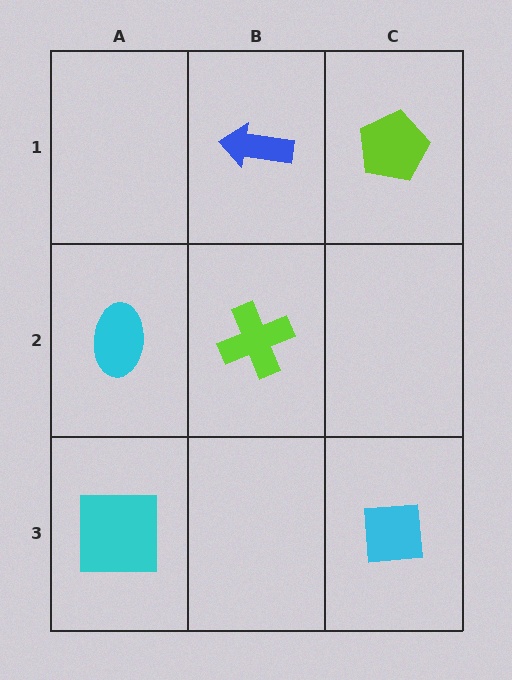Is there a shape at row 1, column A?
No, that cell is empty.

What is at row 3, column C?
A cyan square.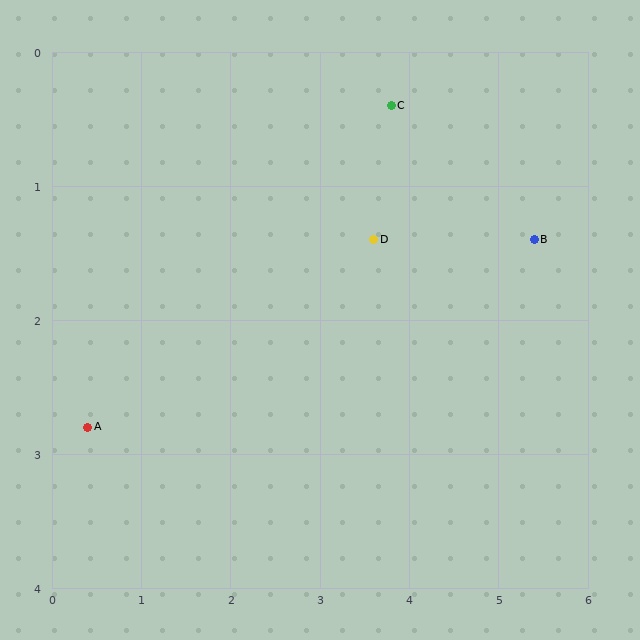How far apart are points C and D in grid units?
Points C and D are about 1.0 grid units apart.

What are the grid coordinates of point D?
Point D is at approximately (3.6, 1.4).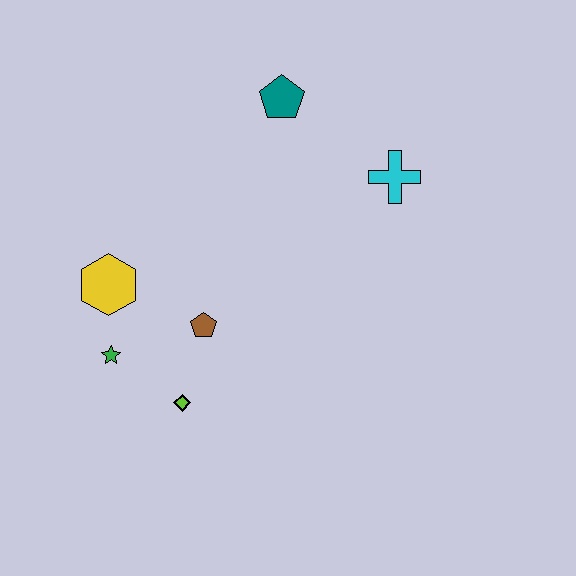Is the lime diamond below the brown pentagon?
Yes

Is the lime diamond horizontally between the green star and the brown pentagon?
Yes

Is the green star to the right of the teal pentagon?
No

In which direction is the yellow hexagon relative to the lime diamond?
The yellow hexagon is above the lime diamond.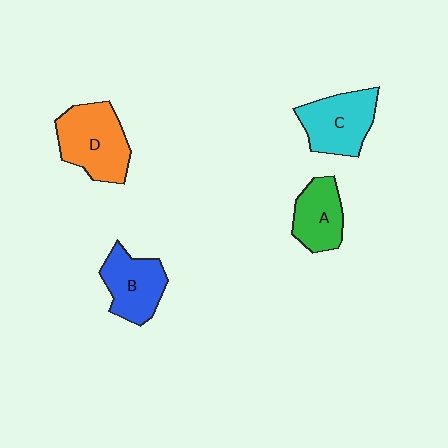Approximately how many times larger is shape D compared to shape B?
Approximately 1.3 times.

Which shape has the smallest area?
Shape A (green).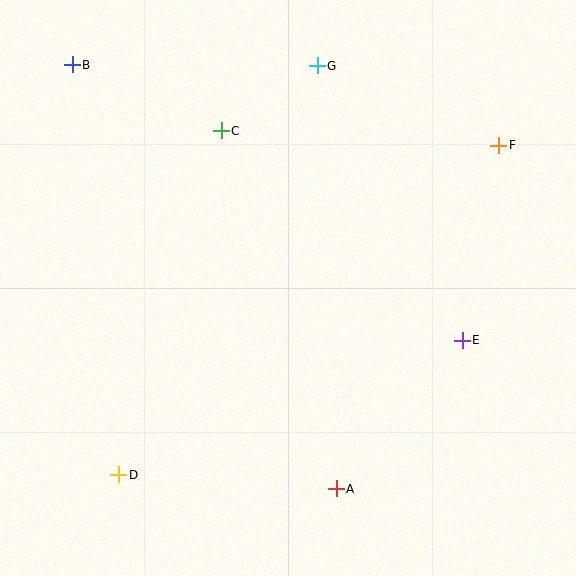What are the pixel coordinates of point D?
Point D is at (119, 475).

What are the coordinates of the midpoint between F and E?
The midpoint between F and E is at (481, 243).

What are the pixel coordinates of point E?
Point E is at (462, 340).